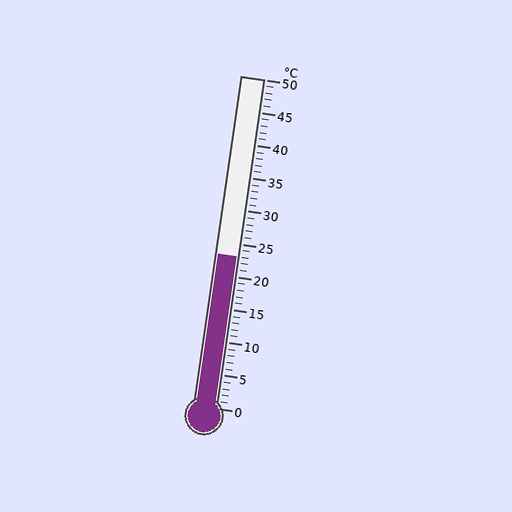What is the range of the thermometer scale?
The thermometer scale ranges from 0°C to 50°C.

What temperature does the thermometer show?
The thermometer shows approximately 23°C.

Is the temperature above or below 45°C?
The temperature is below 45°C.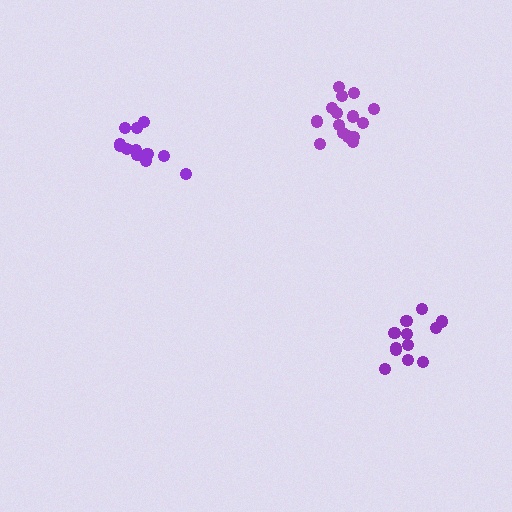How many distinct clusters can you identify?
There are 3 distinct clusters.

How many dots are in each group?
Group 1: 15 dots, Group 2: 12 dots, Group 3: 12 dots (39 total).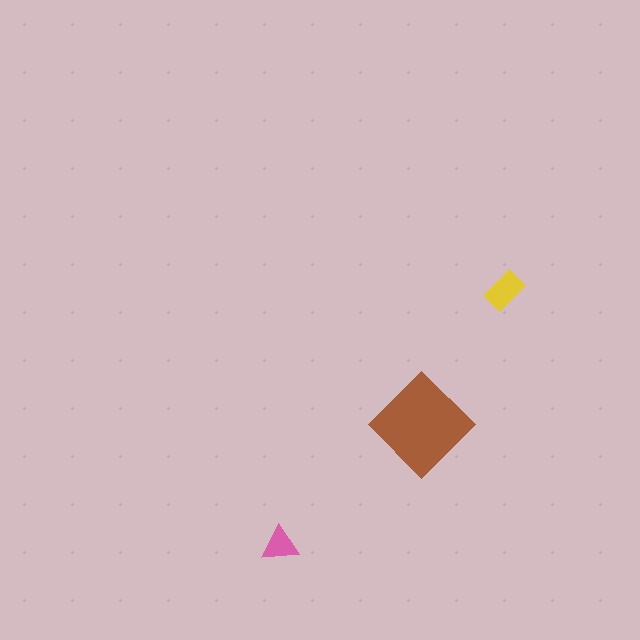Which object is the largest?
The brown diamond.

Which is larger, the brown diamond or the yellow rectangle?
The brown diamond.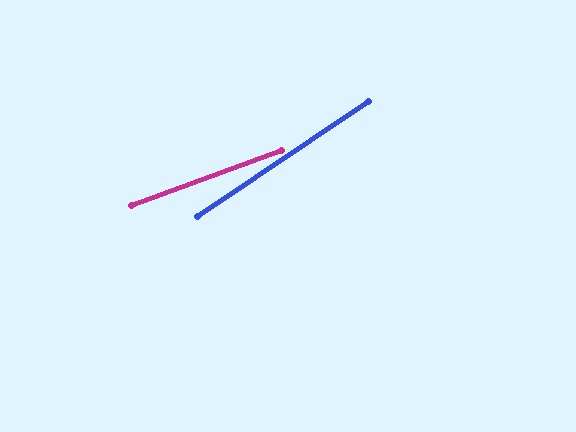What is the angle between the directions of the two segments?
Approximately 14 degrees.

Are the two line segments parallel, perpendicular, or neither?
Neither parallel nor perpendicular — they differ by about 14°.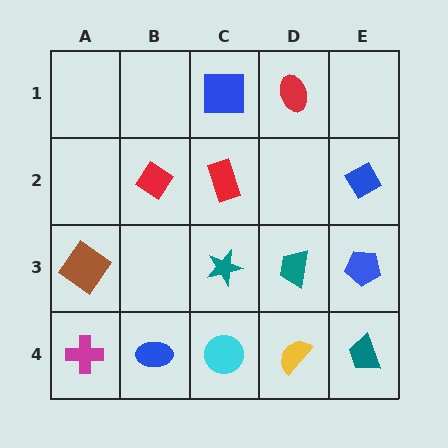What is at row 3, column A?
A brown diamond.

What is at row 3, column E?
A blue pentagon.